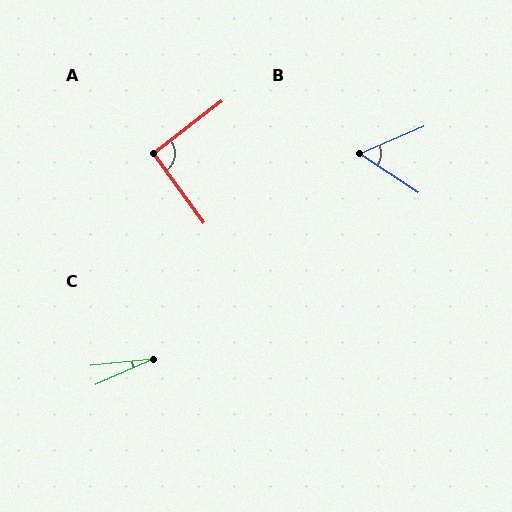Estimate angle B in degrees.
Approximately 57 degrees.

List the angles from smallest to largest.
C (18°), B (57°), A (92°).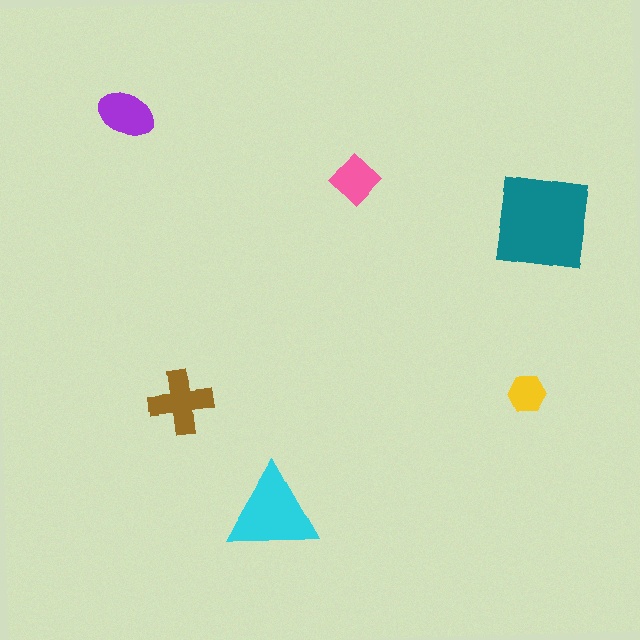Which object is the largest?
The teal square.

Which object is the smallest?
The yellow hexagon.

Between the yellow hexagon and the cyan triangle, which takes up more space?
The cyan triangle.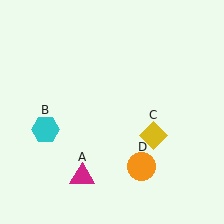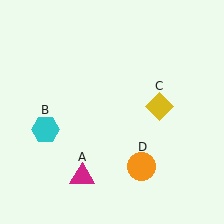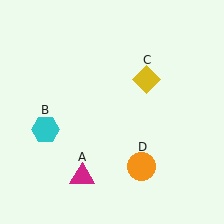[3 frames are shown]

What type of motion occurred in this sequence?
The yellow diamond (object C) rotated counterclockwise around the center of the scene.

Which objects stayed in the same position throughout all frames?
Magenta triangle (object A) and cyan hexagon (object B) and orange circle (object D) remained stationary.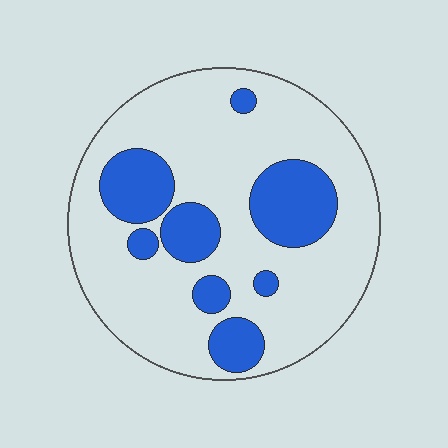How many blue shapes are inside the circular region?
8.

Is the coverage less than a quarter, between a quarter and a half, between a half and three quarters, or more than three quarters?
Less than a quarter.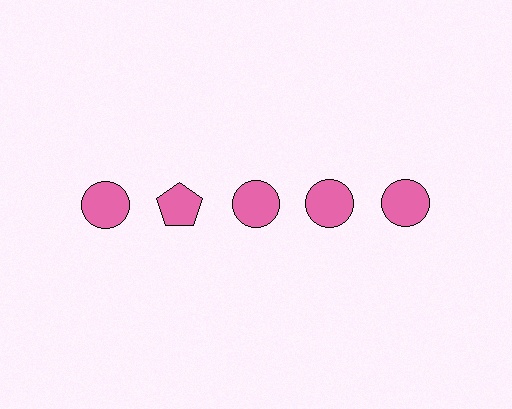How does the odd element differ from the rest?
It has a different shape: pentagon instead of circle.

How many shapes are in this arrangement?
There are 5 shapes arranged in a grid pattern.